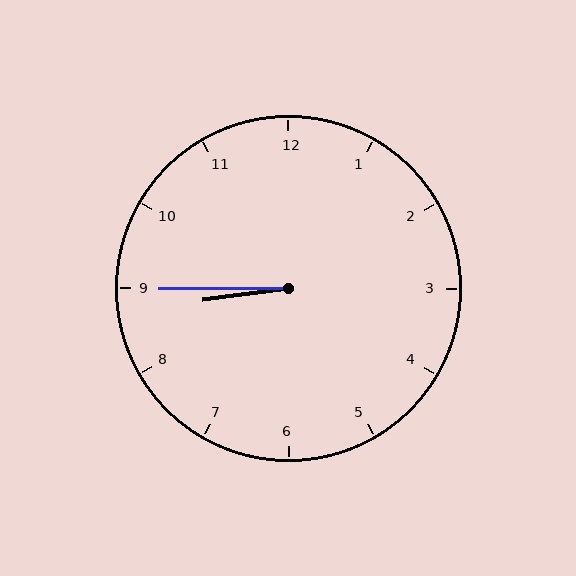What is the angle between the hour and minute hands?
Approximately 8 degrees.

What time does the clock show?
8:45.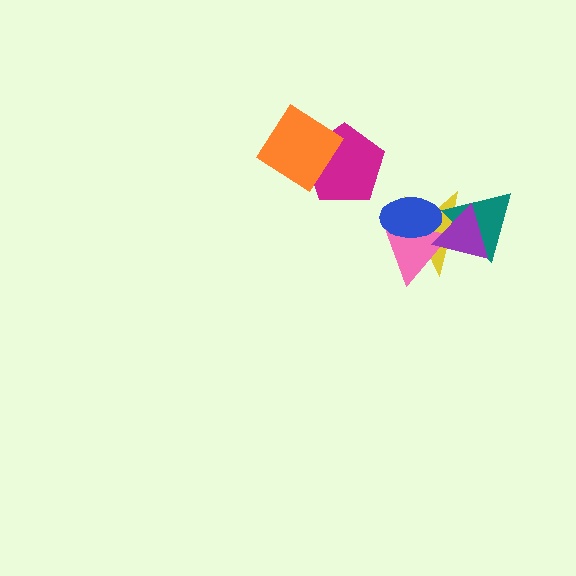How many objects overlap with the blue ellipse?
3 objects overlap with the blue ellipse.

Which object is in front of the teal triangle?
The purple triangle is in front of the teal triangle.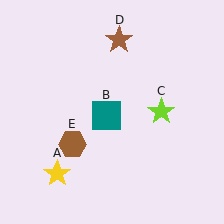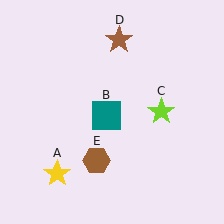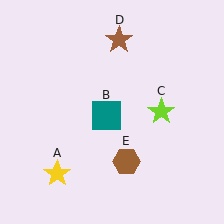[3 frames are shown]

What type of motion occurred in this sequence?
The brown hexagon (object E) rotated counterclockwise around the center of the scene.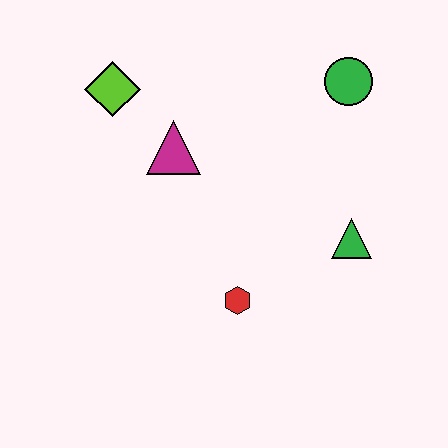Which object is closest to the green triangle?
The red hexagon is closest to the green triangle.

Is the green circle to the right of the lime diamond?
Yes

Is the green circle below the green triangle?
No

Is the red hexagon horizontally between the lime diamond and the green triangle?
Yes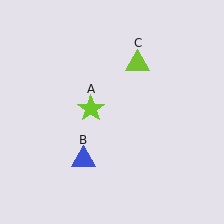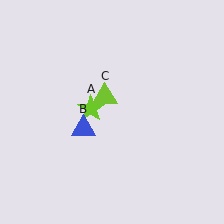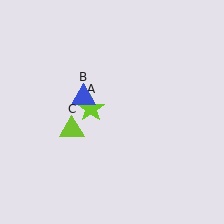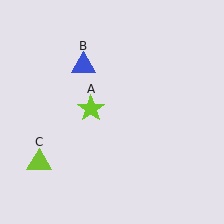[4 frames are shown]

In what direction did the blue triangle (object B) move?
The blue triangle (object B) moved up.